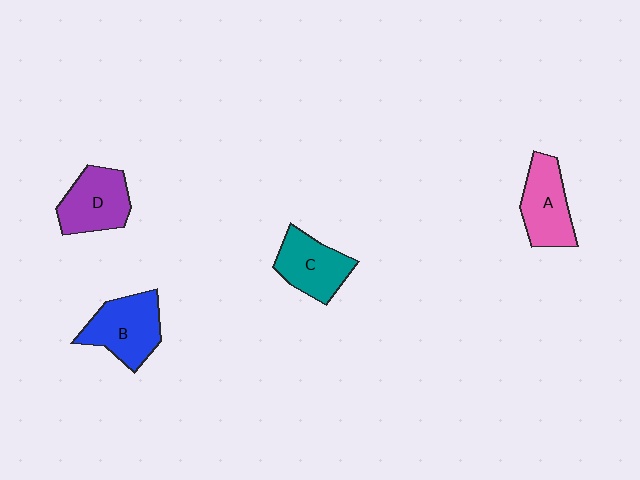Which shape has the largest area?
Shape B (blue).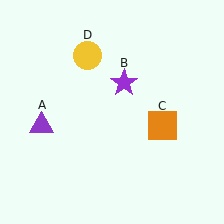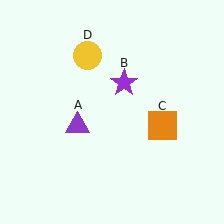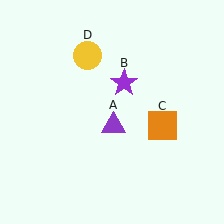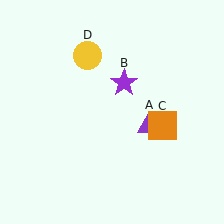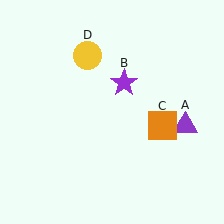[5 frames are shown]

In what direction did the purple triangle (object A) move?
The purple triangle (object A) moved right.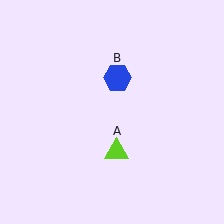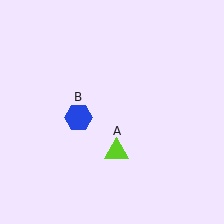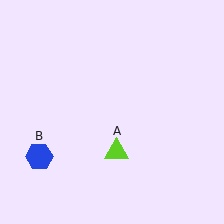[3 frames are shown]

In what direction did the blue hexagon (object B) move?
The blue hexagon (object B) moved down and to the left.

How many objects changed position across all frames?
1 object changed position: blue hexagon (object B).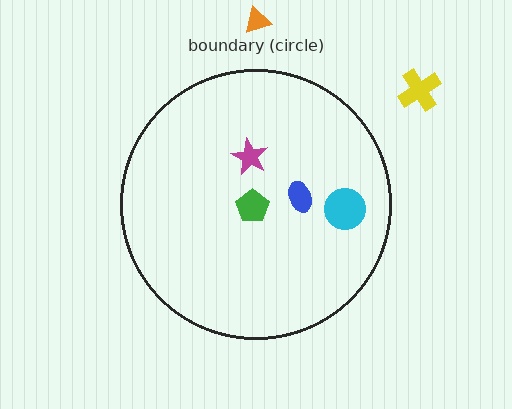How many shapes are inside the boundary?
4 inside, 2 outside.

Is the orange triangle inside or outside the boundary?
Outside.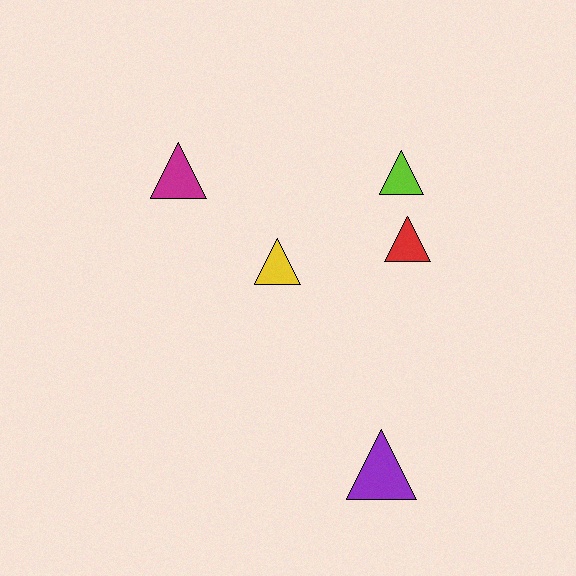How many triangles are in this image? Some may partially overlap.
There are 5 triangles.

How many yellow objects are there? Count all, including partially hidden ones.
There is 1 yellow object.